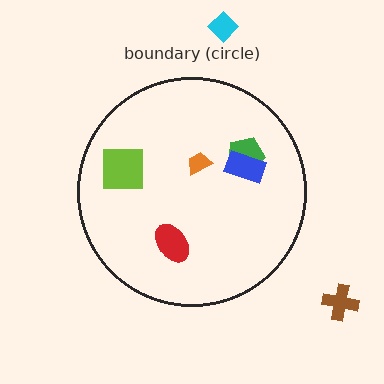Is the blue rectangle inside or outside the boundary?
Inside.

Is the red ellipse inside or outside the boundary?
Inside.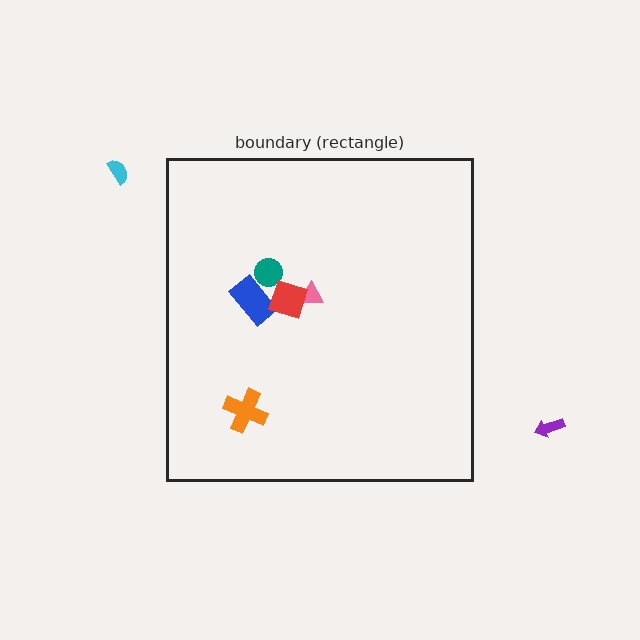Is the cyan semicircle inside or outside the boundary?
Outside.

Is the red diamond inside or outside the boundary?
Inside.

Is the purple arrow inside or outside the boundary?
Outside.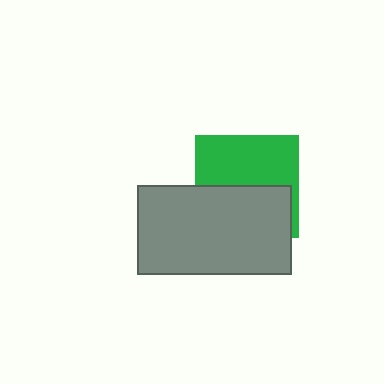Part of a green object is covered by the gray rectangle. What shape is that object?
It is a square.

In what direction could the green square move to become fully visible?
The green square could move up. That would shift it out from behind the gray rectangle entirely.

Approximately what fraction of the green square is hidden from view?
Roughly 47% of the green square is hidden behind the gray rectangle.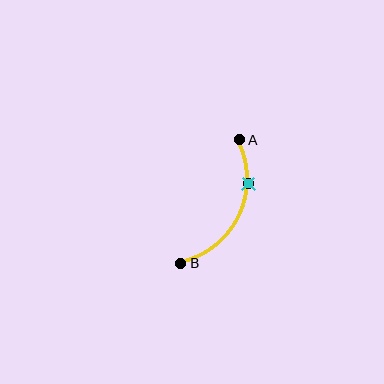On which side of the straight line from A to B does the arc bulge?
The arc bulges to the right of the straight line connecting A and B.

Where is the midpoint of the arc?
The arc midpoint is the point on the curve farthest from the straight line joining A and B. It sits to the right of that line.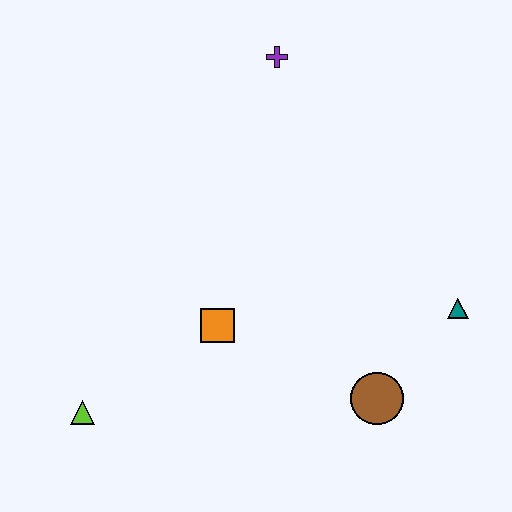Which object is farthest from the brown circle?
The purple cross is farthest from the brown circle.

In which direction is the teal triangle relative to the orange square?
The teal triangle is to the right of the orange square.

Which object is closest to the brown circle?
The teal triangle is closest to the brown circle.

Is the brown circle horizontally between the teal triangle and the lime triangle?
Yes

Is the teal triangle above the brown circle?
Yes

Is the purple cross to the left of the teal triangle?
Yes